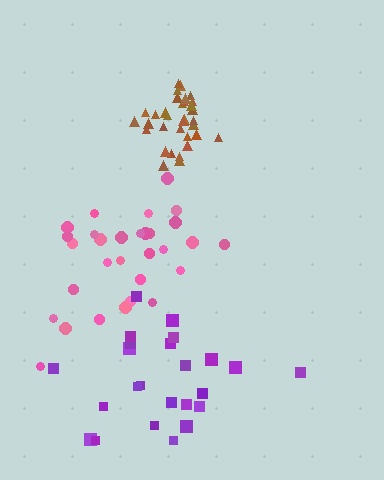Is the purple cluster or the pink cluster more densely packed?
Pink.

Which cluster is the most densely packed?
Brown.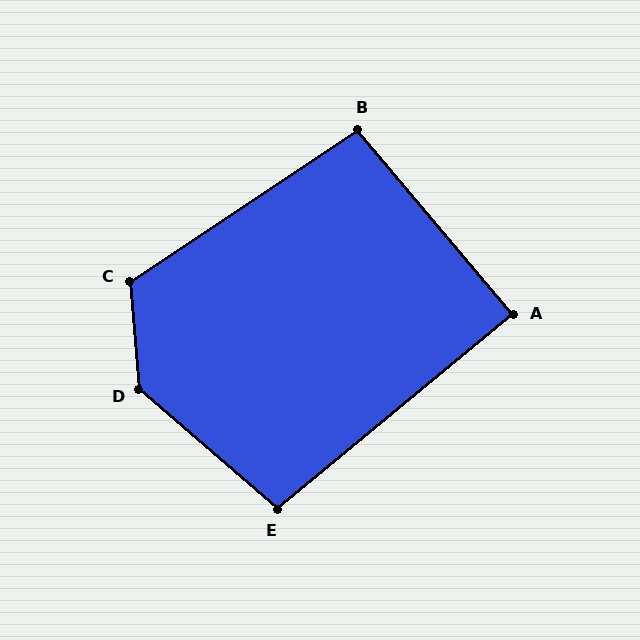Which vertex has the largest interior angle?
D, at approximately 136 degrees.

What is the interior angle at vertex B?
Approximately 97 degrees (obtuse).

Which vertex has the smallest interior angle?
A, at approximately 89 degrees.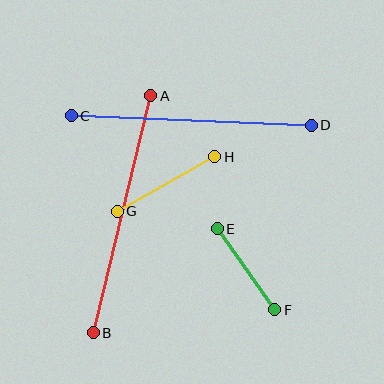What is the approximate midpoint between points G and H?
The midpoint is at approximately (166, 184) pixels.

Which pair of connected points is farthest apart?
Points A and B are farthest apart.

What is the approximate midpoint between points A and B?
The midpoint is at approximately (122, 214) pixels.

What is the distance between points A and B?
The distance is approximately 244 pixels.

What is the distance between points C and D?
The distance is approximately 240 pixels.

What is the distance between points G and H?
The distance is approximately 112 pixels.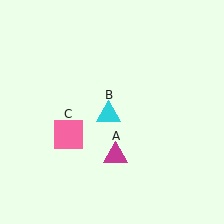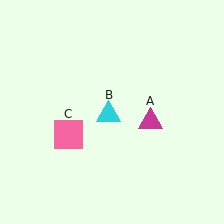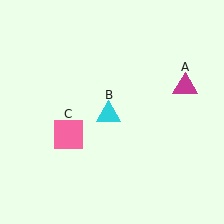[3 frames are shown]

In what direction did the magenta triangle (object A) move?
The magenta triangle (object A) moved up and to the right.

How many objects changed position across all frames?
1 object changed position: magenta triangle (object A).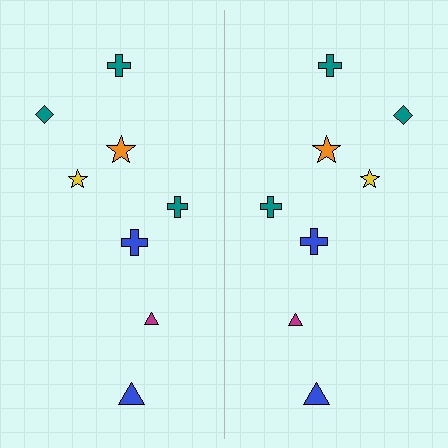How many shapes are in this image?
There are 16 shapes in this image.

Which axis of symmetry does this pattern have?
The pattern has a vertical axis of symmetry running through the center of the image.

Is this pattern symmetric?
Yes, this pattern has bilateral (reflection) symmetry.